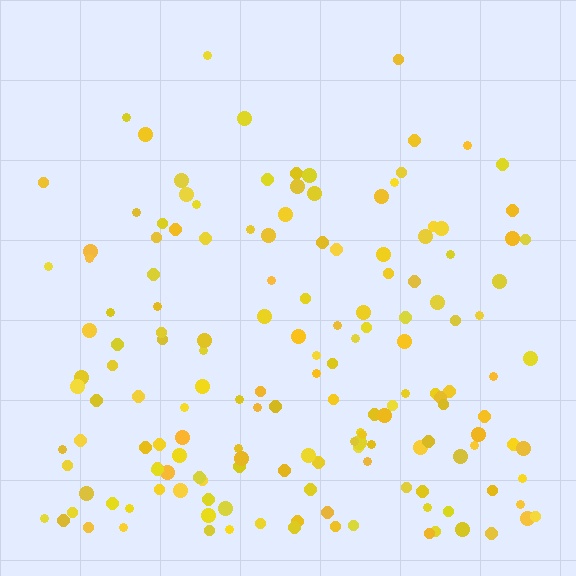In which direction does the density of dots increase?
From top to bottom, with the bottom side densest.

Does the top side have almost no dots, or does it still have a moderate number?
Still a moderate number, just noticeably fewer than the bottom.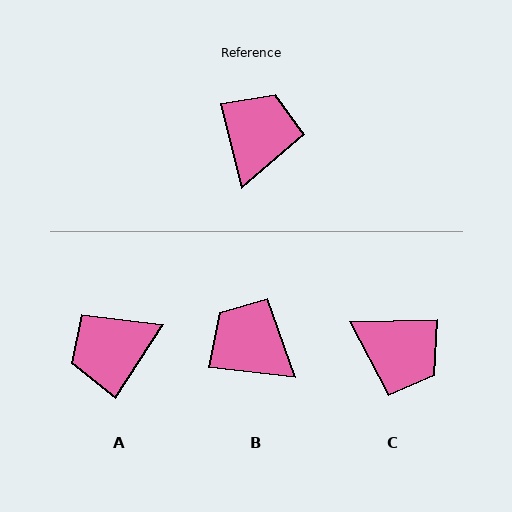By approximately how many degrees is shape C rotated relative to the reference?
Approximately 102 degrees clockwise.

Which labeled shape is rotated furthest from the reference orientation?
A, about 133 degrees away.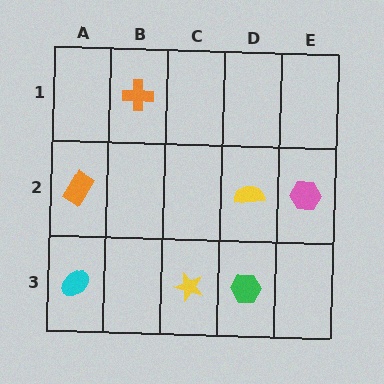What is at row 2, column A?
An orange rectangle.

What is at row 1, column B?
An orange cross.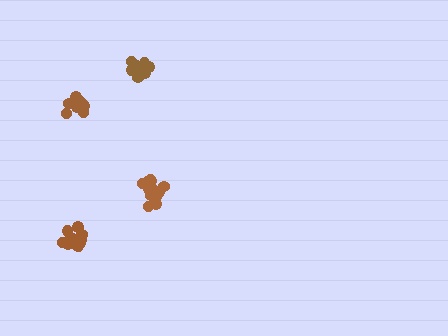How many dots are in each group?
Group 1: 9 dots, Group 2: 8 dots, Group 3: 13 dots, Group 4: 12 dots (42 total).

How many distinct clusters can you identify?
There are 4 distinct clusters.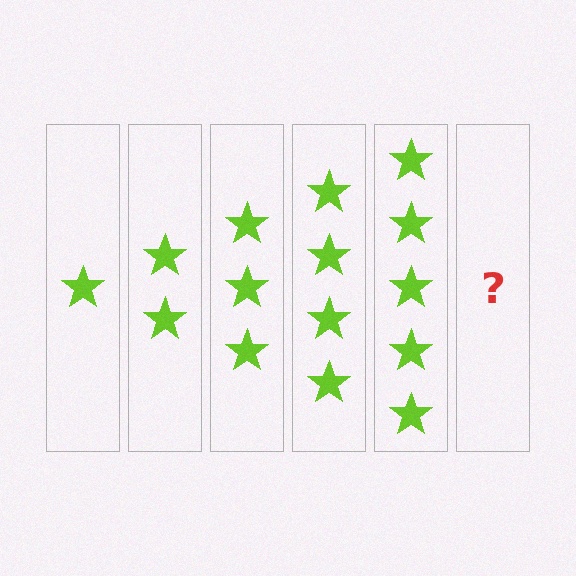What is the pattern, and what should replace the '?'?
The pattern is that each step adds one more star. The '?' should be 6 stars.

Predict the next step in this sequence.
The next step is 6 stars.